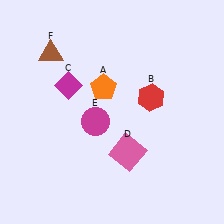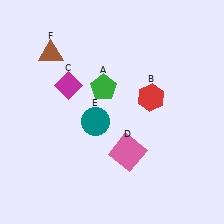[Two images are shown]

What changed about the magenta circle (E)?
In Image 1, E is magenta. In Image 2, it changed to teal.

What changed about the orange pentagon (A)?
In Image 1, A is orange. In Image 2, it changed to green.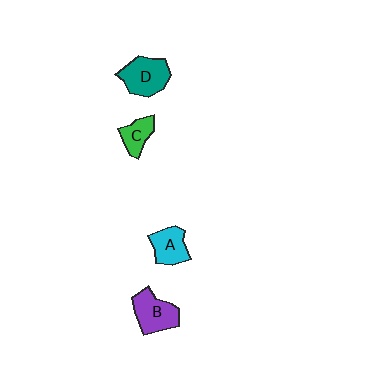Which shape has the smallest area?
Shape C (green).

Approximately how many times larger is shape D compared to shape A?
Approximately 1.3 times.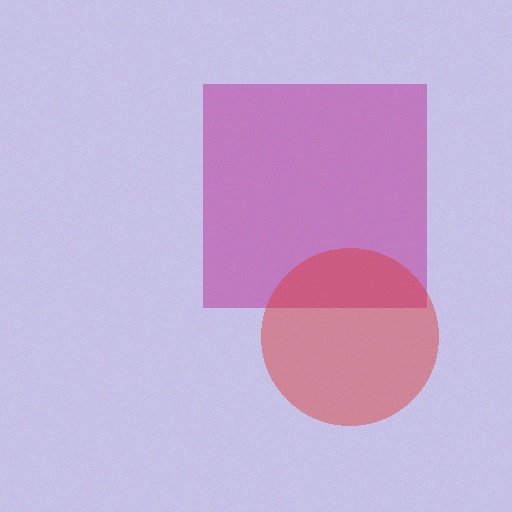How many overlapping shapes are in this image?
There are 2 overlapping shapes in the image.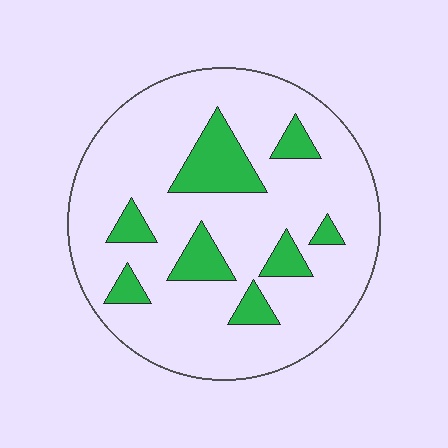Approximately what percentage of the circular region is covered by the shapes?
Approximately 15%.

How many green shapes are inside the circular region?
8.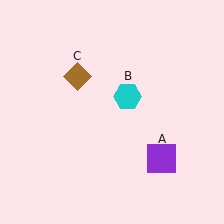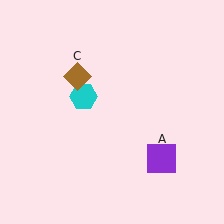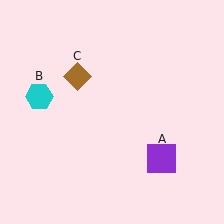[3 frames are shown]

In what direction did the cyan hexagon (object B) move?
The cyan hexagon (object B) moved left.